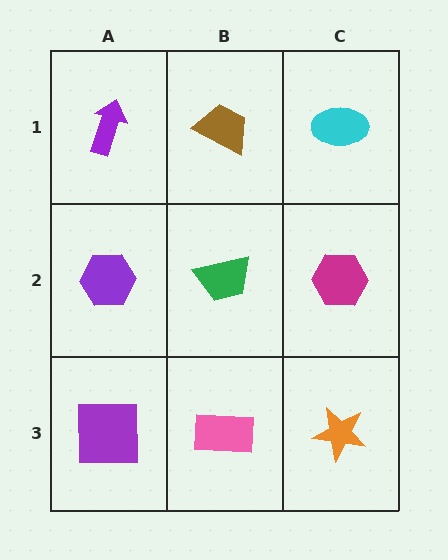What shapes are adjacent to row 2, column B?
A brown trapezoid (row 1, column B), a pink rectangle (row 3, column B), a purple hexagon (row 2, column A), a magenta hexagon (row 2, column C).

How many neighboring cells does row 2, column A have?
3.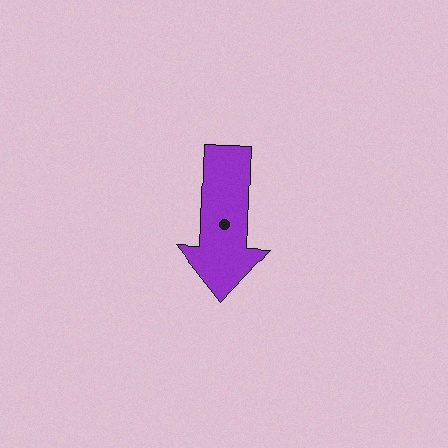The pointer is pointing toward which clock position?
Roughly 6 o'clock.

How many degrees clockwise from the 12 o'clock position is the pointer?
Approximately 182 degrees.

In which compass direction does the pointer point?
South.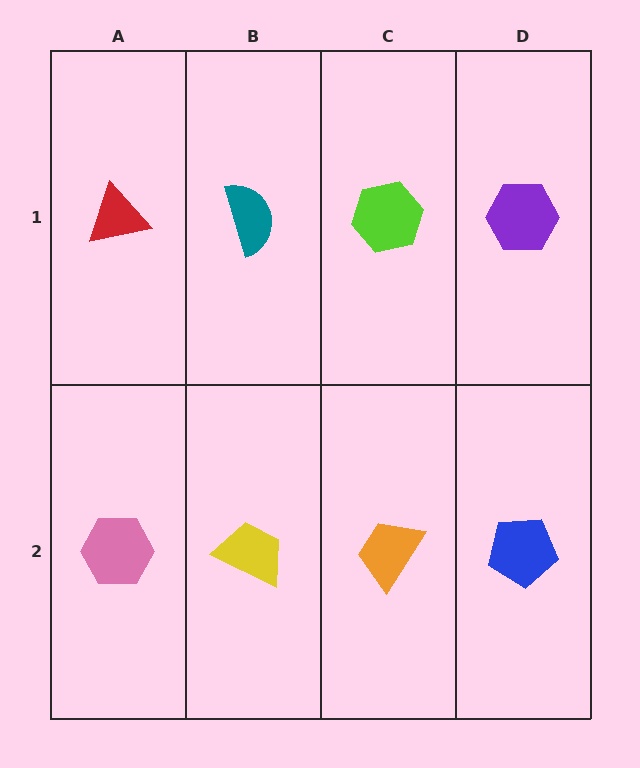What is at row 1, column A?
A red triangle.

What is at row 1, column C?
A lime hexagon.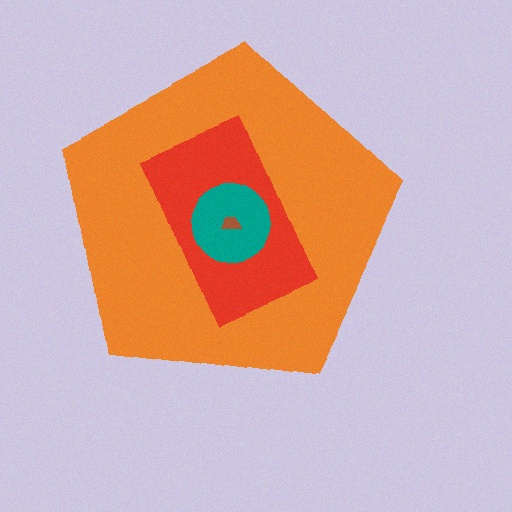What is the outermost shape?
The orange pentagon.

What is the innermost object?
The brown trapezoid.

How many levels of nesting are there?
4.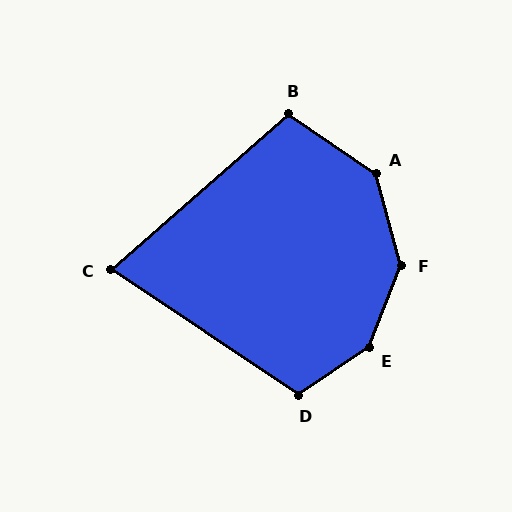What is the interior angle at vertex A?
Approximately 140 degrees (obtuse).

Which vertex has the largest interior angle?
E, at approximately 145 degrees.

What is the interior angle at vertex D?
Approximately 112 degrees (obtuse).